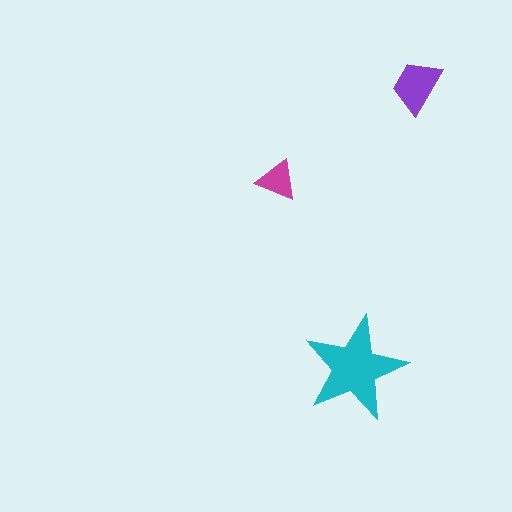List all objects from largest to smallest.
The cyan star, the purple trapezoid, the magenta triangle.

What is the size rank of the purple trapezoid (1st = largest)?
2nd.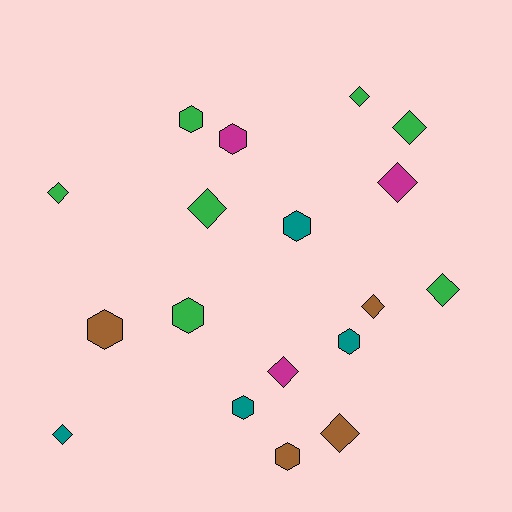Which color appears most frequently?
Green, with 7 objects.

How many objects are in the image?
There are 18 objects.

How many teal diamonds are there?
There is 1 teal diamond.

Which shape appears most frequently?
Diamond, with 10 objects.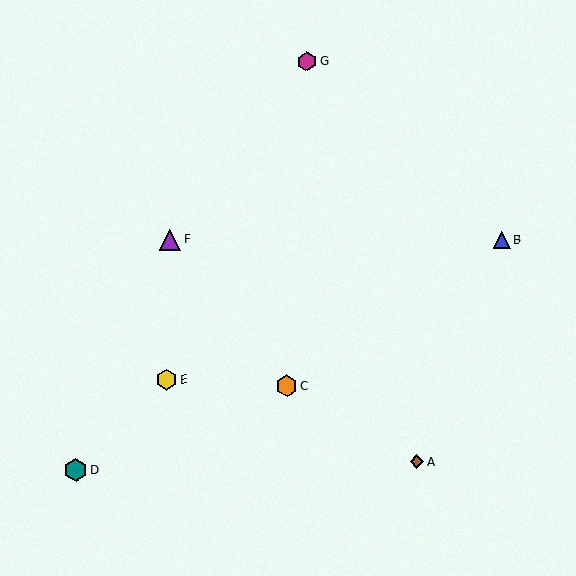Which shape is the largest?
The teal hexagon (labeled D) is the largest.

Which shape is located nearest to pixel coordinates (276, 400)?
The orange hexagon (labeled C) at (287, 386) is nearest to that location.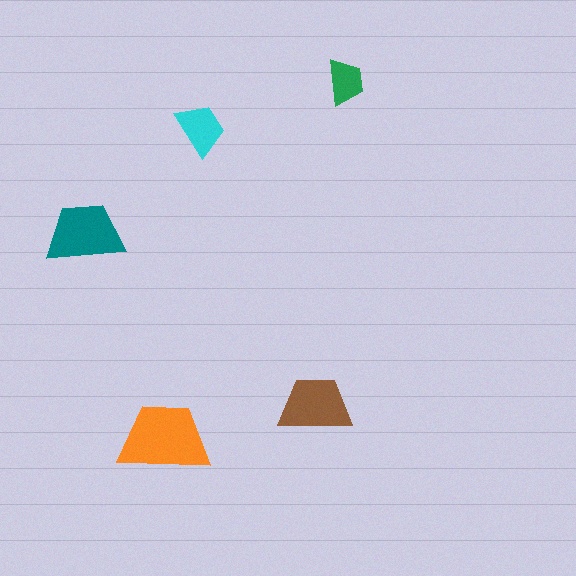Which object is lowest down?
The orange trapezoid is bottommost.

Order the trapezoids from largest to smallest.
the orange one, the teal one, the brown one, the cyan one, the green one.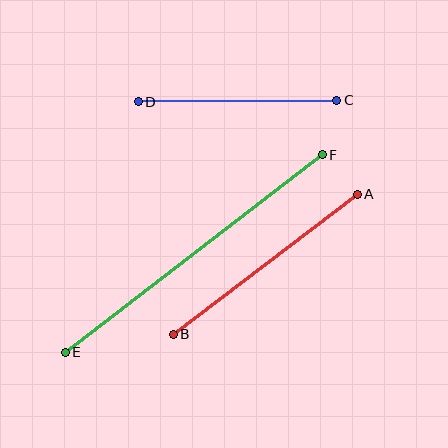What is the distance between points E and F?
The distance is approximately 324 pixels.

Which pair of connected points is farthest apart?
Points E and F are farthest apart.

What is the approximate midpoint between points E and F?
The midpoint is at approximately (194, 254) pixels.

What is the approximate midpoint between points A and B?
The midpoint is at approximately (265, 264) pixels.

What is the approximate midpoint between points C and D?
The midpoint is at approximately (238, 101) pixels.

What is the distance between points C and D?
The distance is approximately 198 pixels.